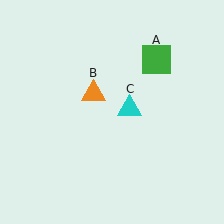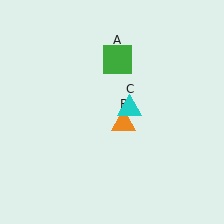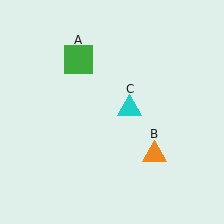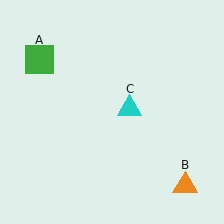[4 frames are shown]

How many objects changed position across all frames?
2 objects changed position: green square (object A), orange triangle (object B).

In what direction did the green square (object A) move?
The green square (object A) moved left.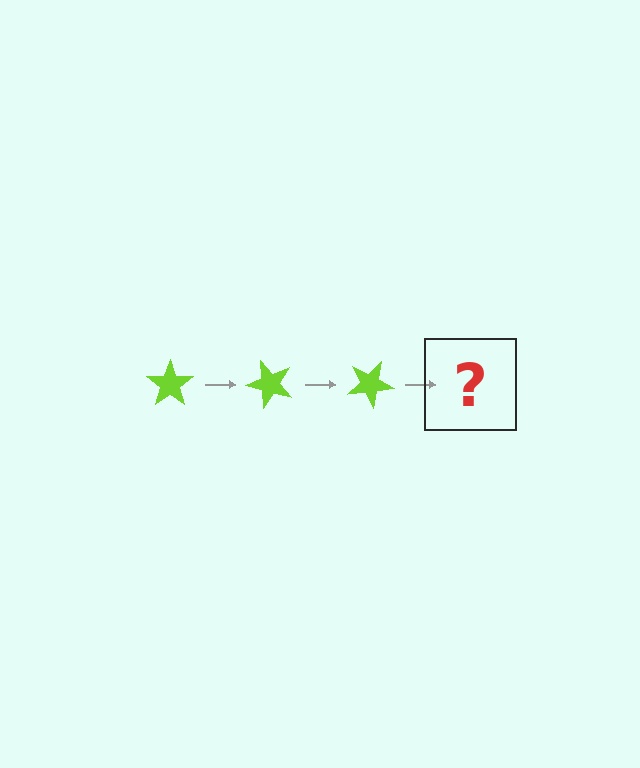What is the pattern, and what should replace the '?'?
The pattern is that the star rotates 50 degrees each step. The '?' should be a lime star rotated 150 degrees.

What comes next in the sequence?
The next element should be a lime star rotated 150 degrees.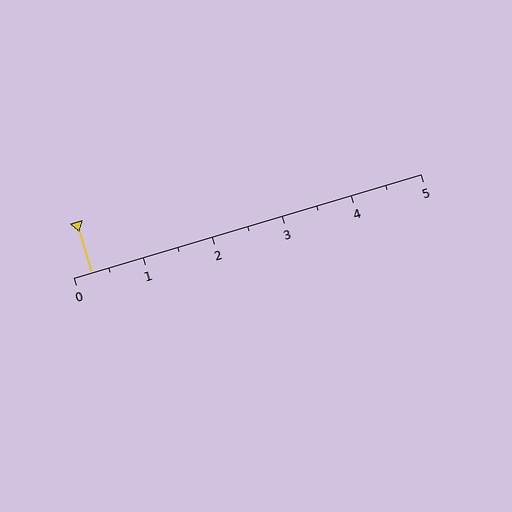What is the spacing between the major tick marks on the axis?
The major ticks are spaced 1 apart.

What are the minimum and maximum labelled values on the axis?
The axis runs from 0 to 5.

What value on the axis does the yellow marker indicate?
The marker indicates approximately 0.2.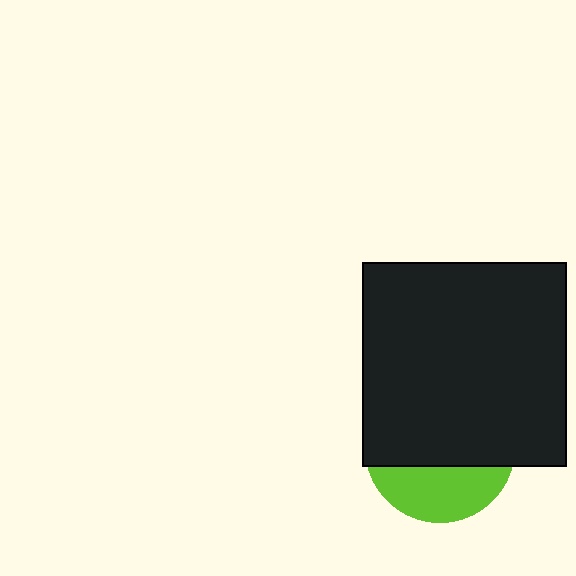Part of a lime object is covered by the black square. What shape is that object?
It is a circle.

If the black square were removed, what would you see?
You would see the complete lime circle.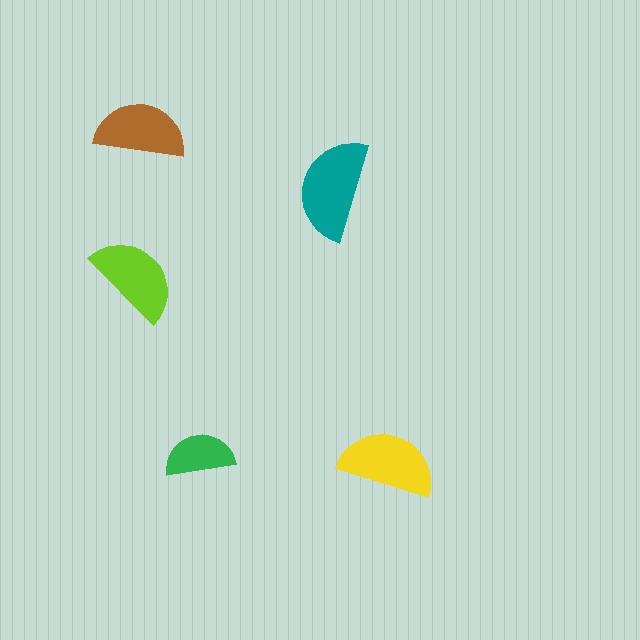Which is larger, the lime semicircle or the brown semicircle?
The lime one.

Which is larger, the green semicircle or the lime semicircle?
The lime one.